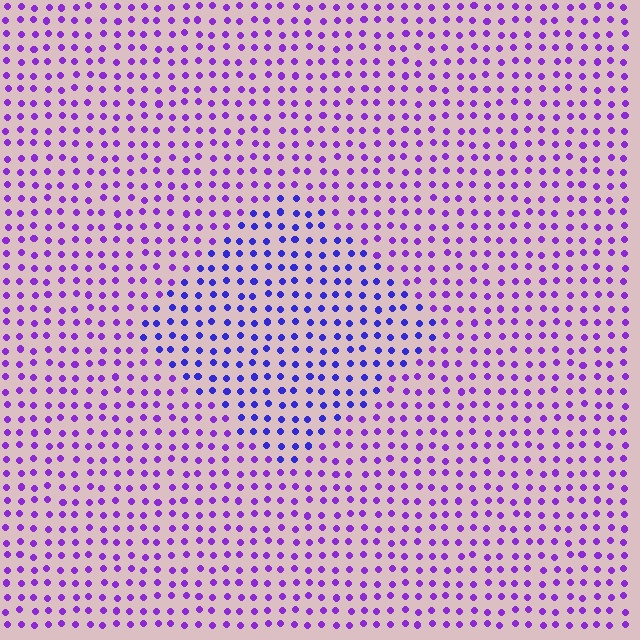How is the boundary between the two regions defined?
The boundary is defined purely by a slight shift in hue (about 32 degrees). Spacing, size, and orientation are identical on both sides.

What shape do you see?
I see a diamond.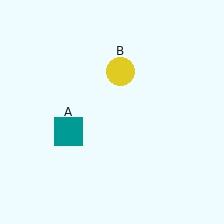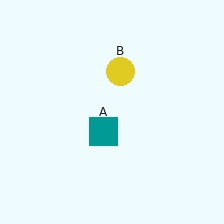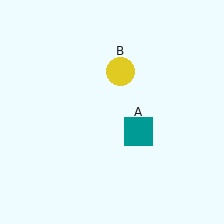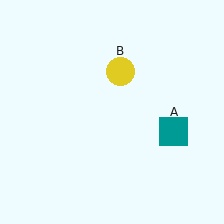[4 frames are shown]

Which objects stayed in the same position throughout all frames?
Yellow circle (object B) remained stationary.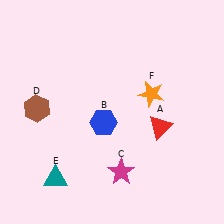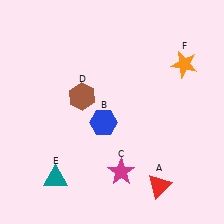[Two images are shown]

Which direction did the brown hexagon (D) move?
The brown hexagon (D) moved right.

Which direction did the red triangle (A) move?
The red triangle (A) moved down.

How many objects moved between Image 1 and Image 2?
3 objects moved between the two images.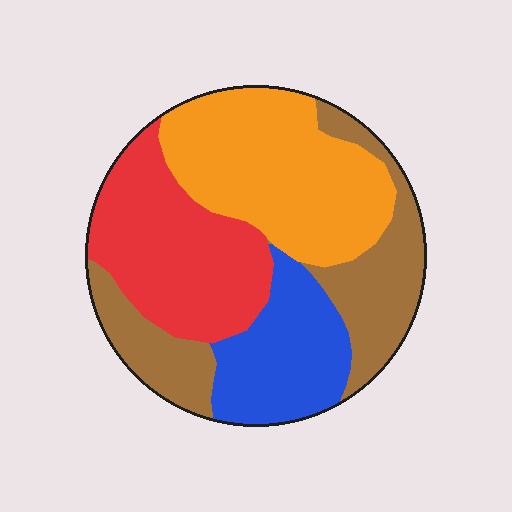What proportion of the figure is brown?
Brown covers about 25% of the figure.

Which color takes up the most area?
Orange, at roughly 30%.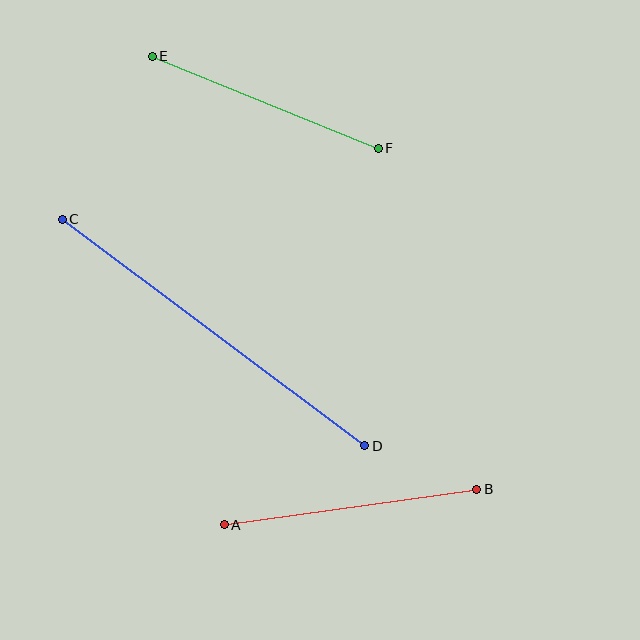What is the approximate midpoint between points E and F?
The midpoint is at approximately (265, 102) pixels.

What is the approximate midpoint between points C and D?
The midpoint is at approximately (213, 332) pixels.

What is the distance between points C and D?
The distance is approximately 378 pixels.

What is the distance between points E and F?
The distance is approximately 244 pixels.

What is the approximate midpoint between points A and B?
The midpoint is at approximately (351, 507) pixels.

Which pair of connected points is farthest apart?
Points C and D are farthest apart.